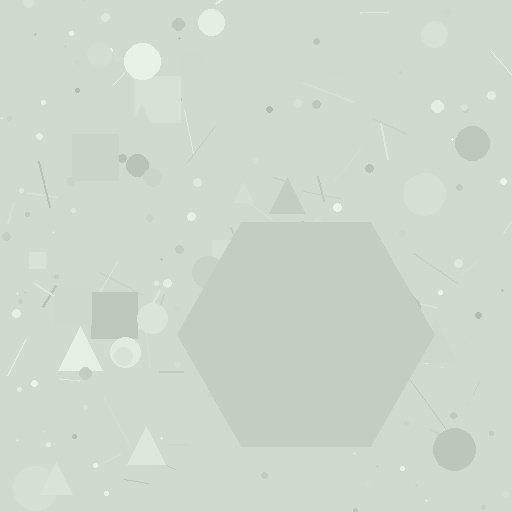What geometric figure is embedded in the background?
A hexagon is embedded in the background.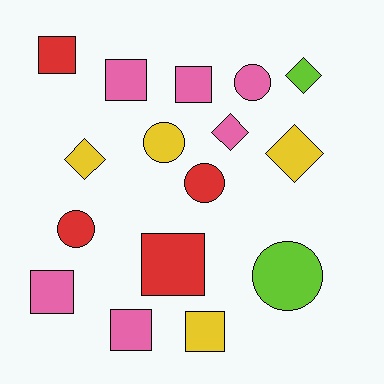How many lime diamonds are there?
There is 1 lime diamond.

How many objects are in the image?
There are 16 objects.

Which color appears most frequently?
Pink, with 6 objects.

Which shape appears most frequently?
Square, with 7 objects.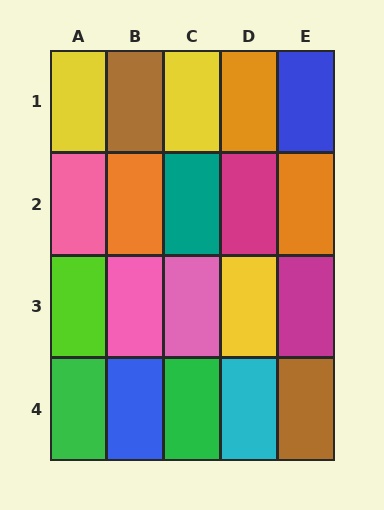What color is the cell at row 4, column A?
Green.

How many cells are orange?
3 cells are orange.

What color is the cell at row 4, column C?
Green.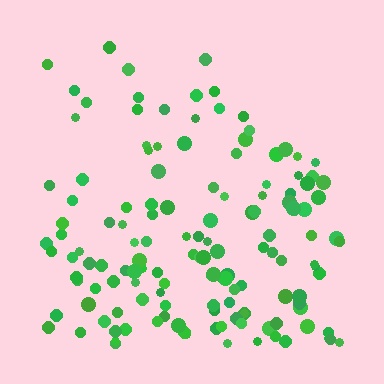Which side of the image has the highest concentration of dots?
The bottom.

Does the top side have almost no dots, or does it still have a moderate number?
Still a moderate number, just noticeably fewer than the bottom.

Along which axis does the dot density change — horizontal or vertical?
Vertical.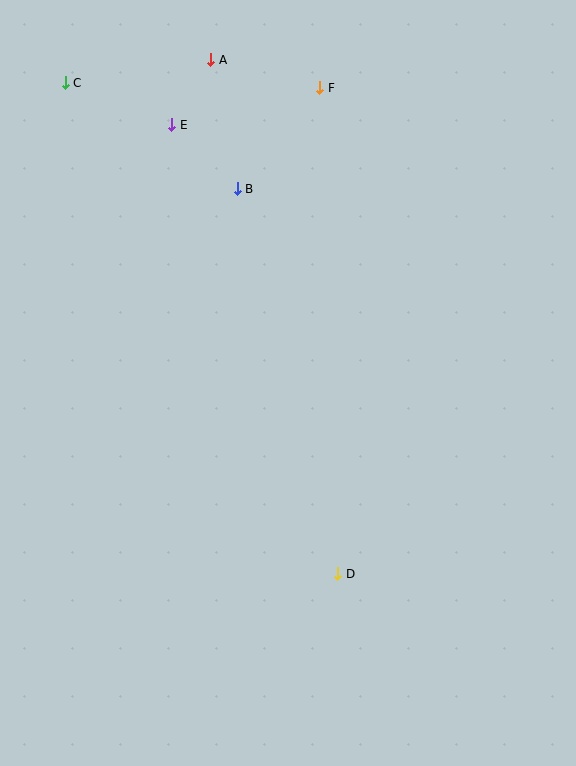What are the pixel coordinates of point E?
Point E is at (172, 125).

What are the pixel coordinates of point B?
Point B is at (237, 189).